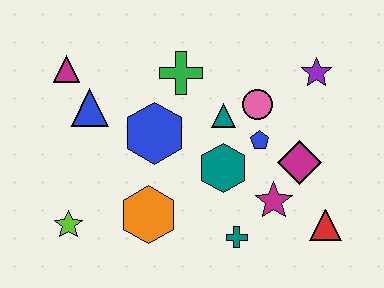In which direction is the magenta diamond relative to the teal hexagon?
The magenta diamond is to the right of the teal hexagon.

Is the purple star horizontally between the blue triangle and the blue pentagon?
No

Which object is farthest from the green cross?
The red triangle is farthest from the green cross.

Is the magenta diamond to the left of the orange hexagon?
No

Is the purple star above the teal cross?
Yes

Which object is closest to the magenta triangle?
The blue triangle is closest to the magenta triangle.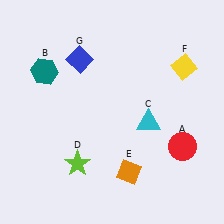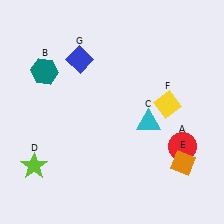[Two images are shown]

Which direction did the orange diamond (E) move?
The orange diamond (E) moved right.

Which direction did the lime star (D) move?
The lime star (D) moved left.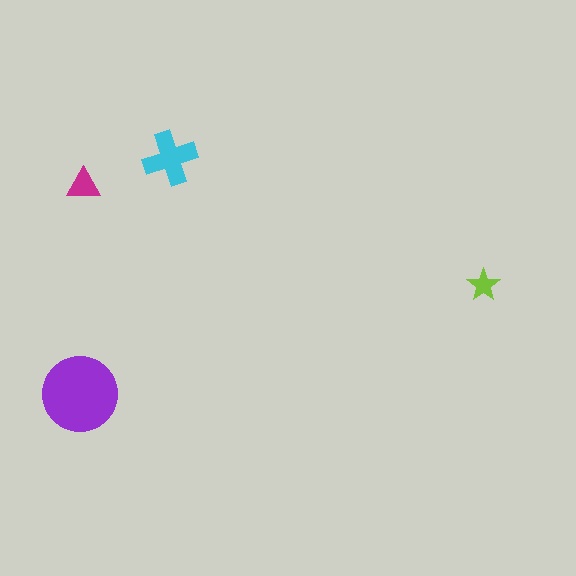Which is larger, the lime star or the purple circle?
The purple circle.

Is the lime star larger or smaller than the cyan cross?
Smaller.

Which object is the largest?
The purple circle.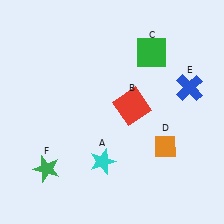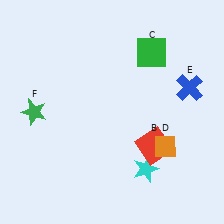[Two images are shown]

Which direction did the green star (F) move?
The green star (F) moved up.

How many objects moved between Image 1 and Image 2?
3 objects moved between the two images.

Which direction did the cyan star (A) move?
The cyan star (A) moved right.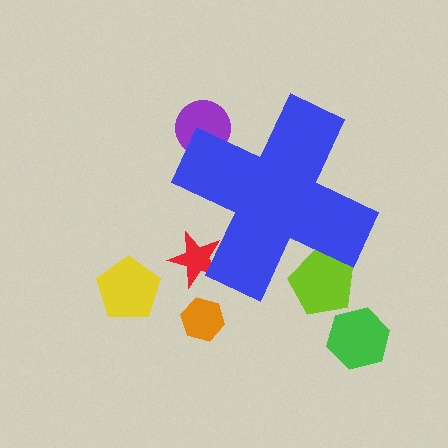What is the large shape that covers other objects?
A blue cross.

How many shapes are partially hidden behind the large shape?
3 shapes are partially hidden.